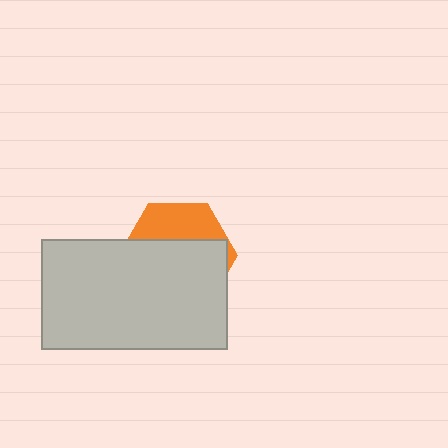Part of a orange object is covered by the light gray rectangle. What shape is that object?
It is a hexagon.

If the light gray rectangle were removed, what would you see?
You would see the complete orange hexagon.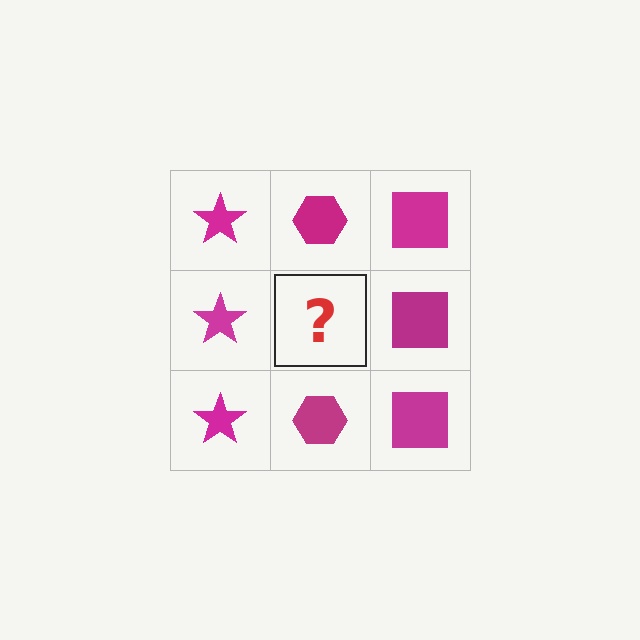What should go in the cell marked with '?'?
The missing cell should contain a magenta hexagon.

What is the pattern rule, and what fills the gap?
The rule is that each column has a consistent shape. The gap should be filled with a magenta hexagon.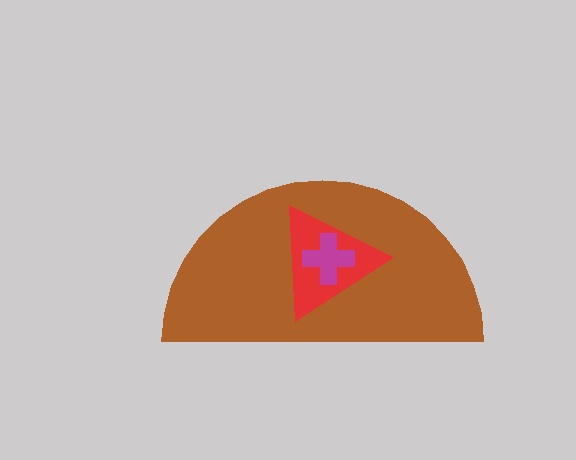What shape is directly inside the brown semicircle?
The red triangle.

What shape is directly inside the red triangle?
The magenta cross.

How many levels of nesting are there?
3.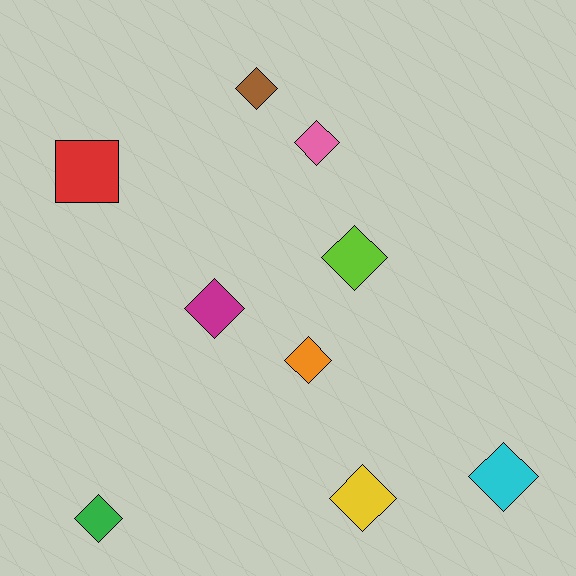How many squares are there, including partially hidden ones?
There is 1 square.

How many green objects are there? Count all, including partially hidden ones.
There is 1 green object.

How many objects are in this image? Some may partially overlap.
There are 9 objects.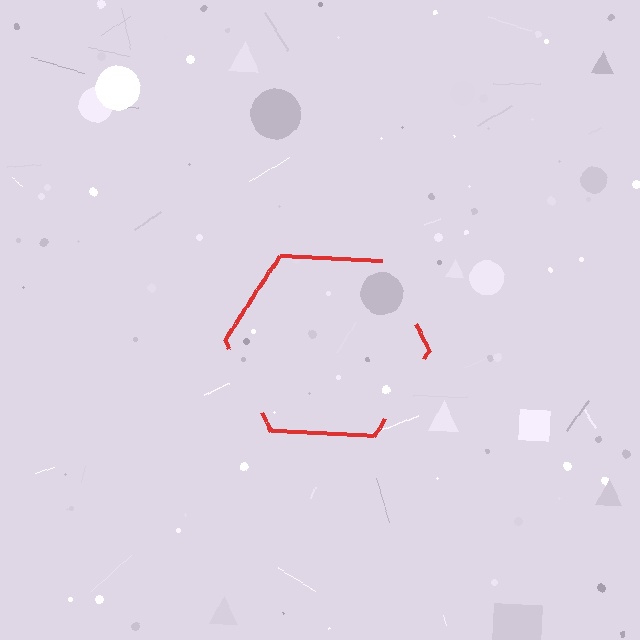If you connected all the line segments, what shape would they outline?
They would outline a hexagon.